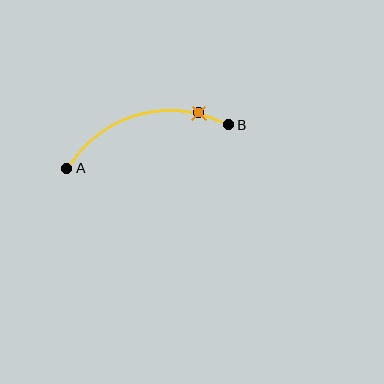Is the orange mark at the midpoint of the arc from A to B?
No. The orange mark lies on the arc but is closer to endpoint B. The arc midpoint would be at the point on the curve equidistant along the arc from both A and B.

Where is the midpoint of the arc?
The arc midpoint is the point on the curve farthest from the straight line joining A and B. It sits above that line.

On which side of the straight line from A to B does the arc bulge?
The arc bulges above the straight line connecting A and B.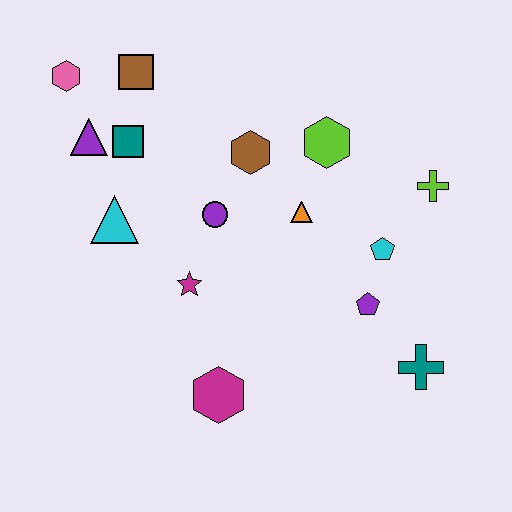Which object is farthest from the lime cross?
The pink hexagon is farthest from the lime cross.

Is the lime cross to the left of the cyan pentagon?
No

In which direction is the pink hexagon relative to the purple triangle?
The pink hexagon is above the purple triangle.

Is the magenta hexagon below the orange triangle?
Yes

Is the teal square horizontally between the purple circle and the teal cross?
No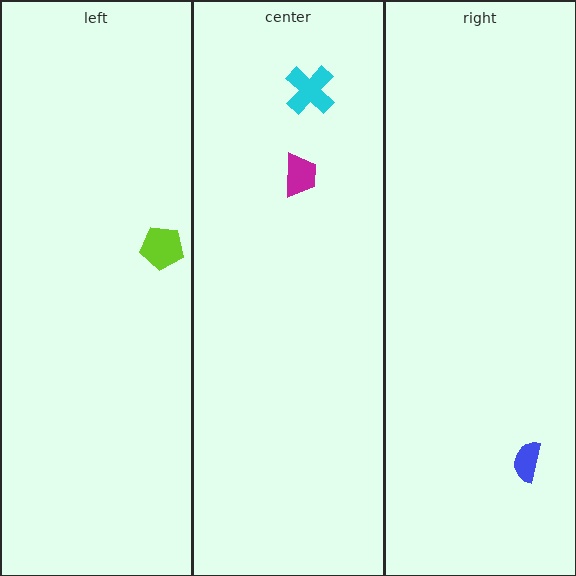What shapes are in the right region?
The blue semicircle.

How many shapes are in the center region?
2.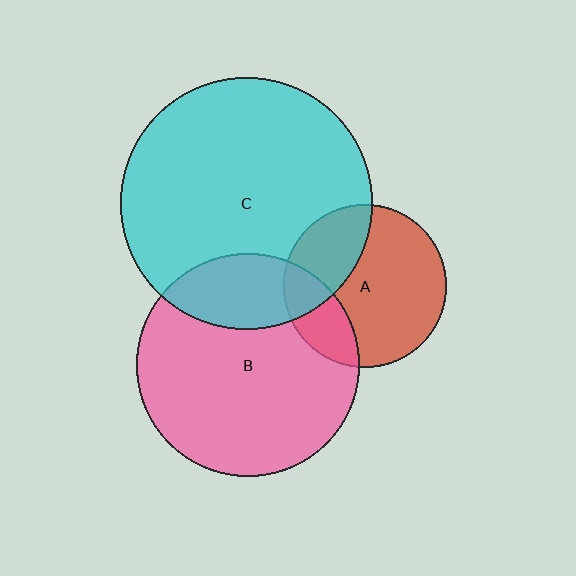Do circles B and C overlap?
Yes.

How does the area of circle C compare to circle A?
Approximately 2.4 times.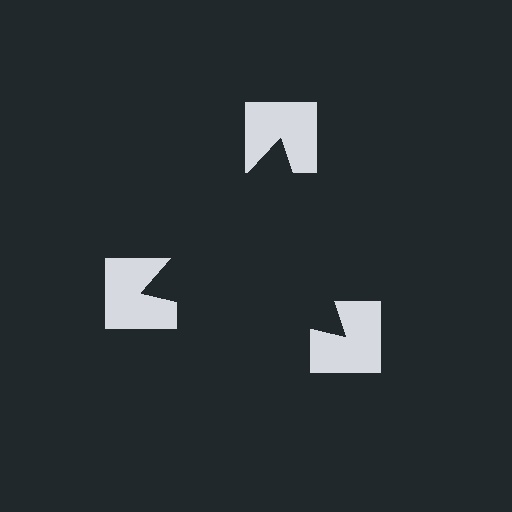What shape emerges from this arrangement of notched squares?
An illusory triangle — its edges are inferred from the aligned wedge cuts in the notched squares, not physically drawn.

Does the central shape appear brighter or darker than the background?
It typically appears slightly darker than the background, even though no actual brightness change is drawn.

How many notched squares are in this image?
There are 3 — one at each vertex of the illusory triangle.